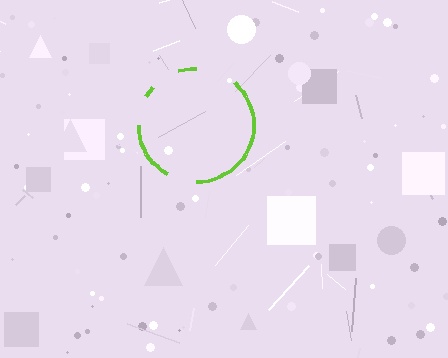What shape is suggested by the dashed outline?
The dashed outline suggests a circle.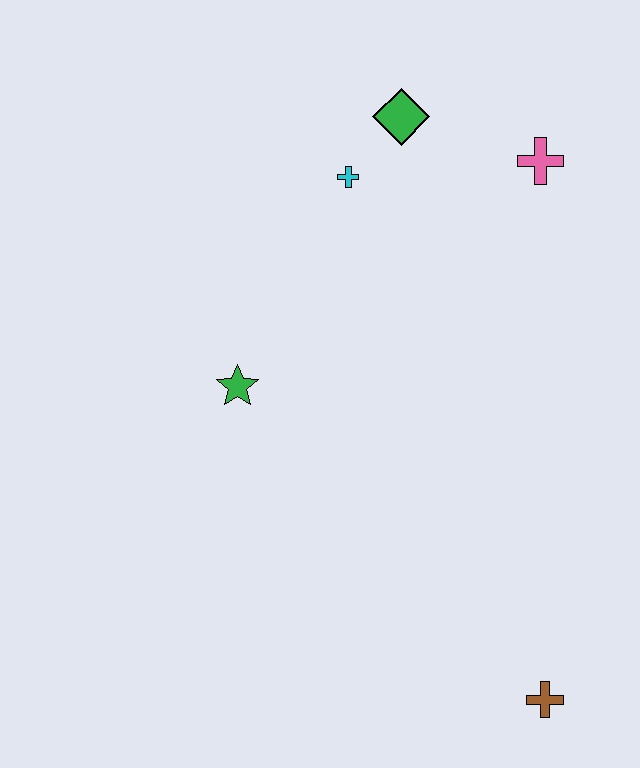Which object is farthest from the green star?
The brown cross is farthest from the green star.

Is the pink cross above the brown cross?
Yes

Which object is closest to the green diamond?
The cyan cross is closest to the green diamond.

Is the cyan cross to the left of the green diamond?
Yes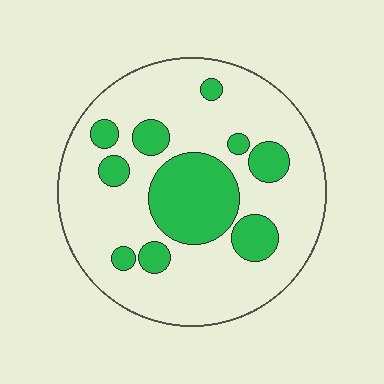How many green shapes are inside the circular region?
10.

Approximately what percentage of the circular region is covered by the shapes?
Approximately 25%.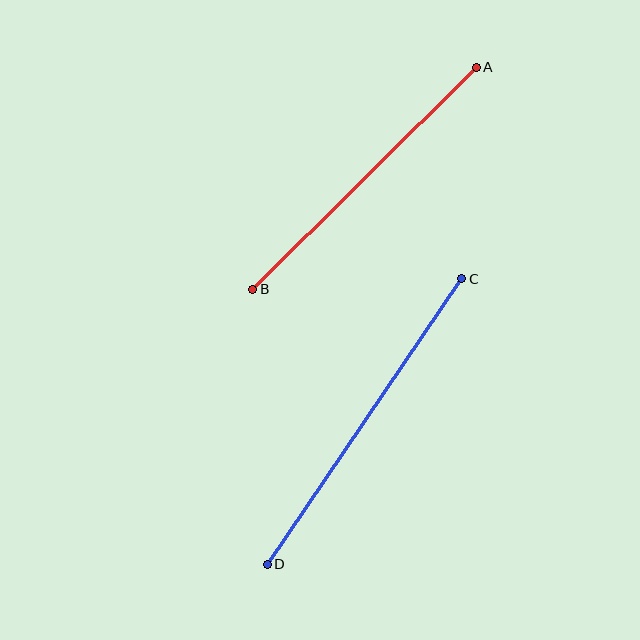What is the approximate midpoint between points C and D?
The midpoint is at approximately (364, 422) pixels.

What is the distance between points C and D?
The distance is approximately 345 pixels.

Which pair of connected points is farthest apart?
Points C and D are farthest apart.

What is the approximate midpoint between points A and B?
The midpoint is at approximately (364, 178) pixels.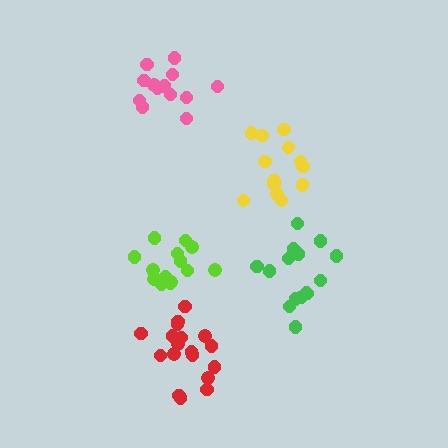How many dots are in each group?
Group 1: 14 dots, Group 2: 13 dots, Group 3: 13 dots, Group 4: 18 dots, Group 5: 15 dots (73 total).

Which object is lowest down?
The red cluster is bottommost.